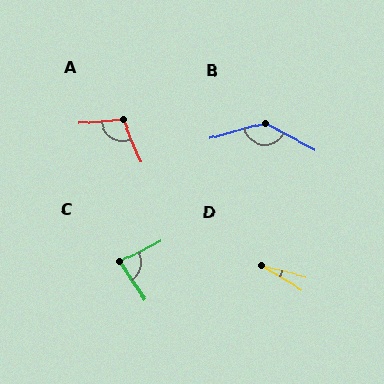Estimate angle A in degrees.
Approximately 108 degrees.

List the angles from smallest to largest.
D (18°), C (83°), A (108°), B (137°).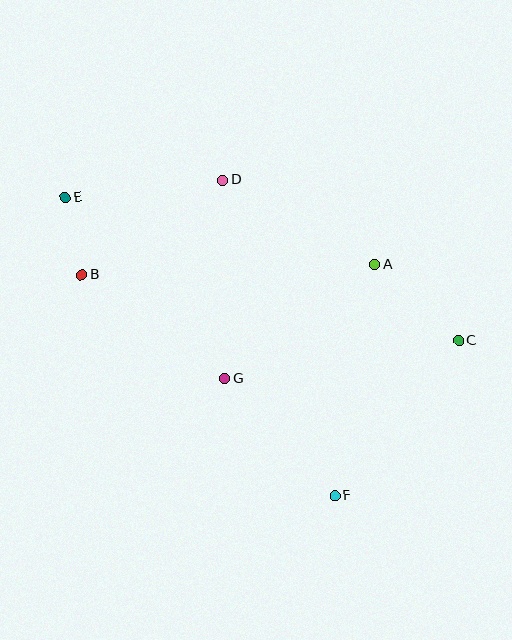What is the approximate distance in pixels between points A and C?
The distance between A and C is approximately 113 pixels.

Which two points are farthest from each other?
Points C and E are farthest from each other.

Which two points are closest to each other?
Points B and E are closest to each other.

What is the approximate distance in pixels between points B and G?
The distance between B and G is approximately 177 pixels.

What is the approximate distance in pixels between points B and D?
The distance between B and D is approximately 170 pixels.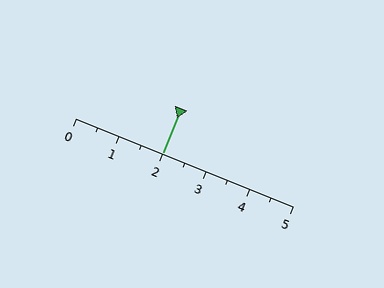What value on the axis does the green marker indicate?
The marker indicates approximately 2.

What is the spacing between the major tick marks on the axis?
The major ticks are spaced 1 apart.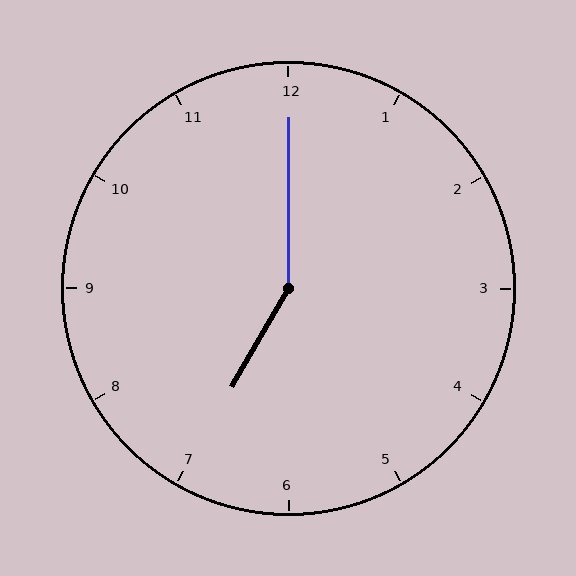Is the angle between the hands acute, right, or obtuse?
It is obtuse.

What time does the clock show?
7:00.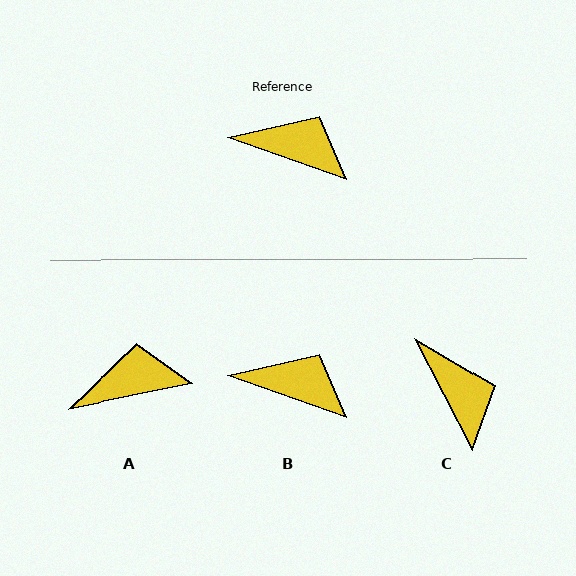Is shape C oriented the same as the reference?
No, it is off by about 43 degrees.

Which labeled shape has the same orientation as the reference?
B.